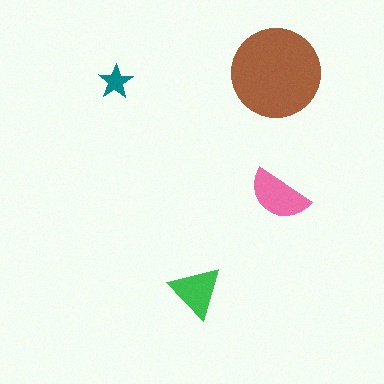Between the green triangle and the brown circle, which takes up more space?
The brown circle.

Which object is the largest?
The brown circle.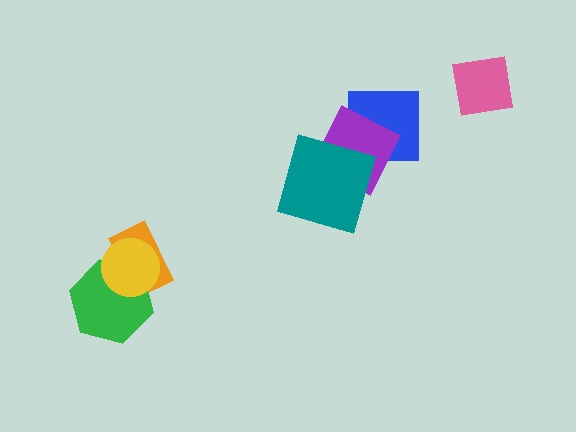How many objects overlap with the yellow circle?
2 objects overlap with the yellow circle.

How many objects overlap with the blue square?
1 object overlaps with the blue square.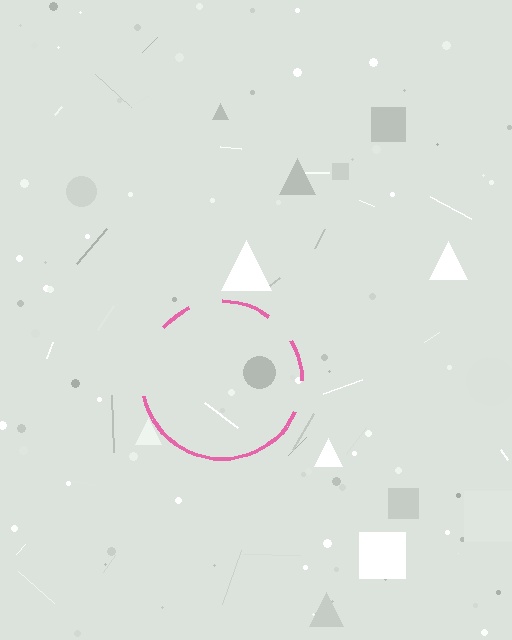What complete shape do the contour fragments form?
The contour fragments form a circle.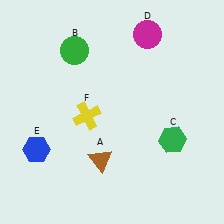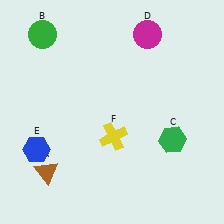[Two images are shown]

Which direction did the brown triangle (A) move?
The brown triangle (A) moved left.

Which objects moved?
The objects that moved are: the brown triangle (A), the green circle (B), the yellow cross (F).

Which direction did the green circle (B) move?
The green circle (B) moved left.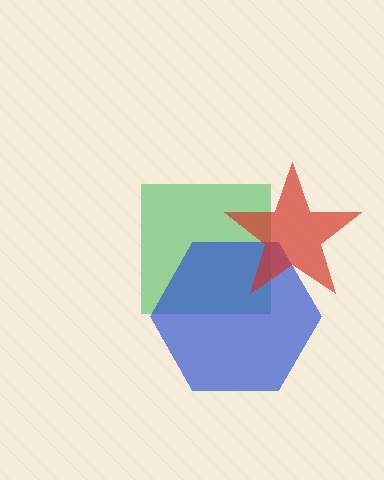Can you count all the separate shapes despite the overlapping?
Yes, there are 3 separate shapes.